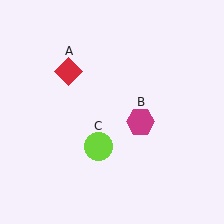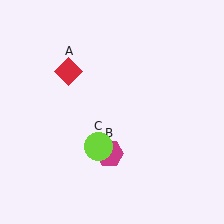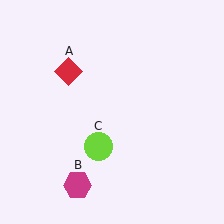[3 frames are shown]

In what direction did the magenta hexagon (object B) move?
The magenta hexagon (object B) moved down and to the left.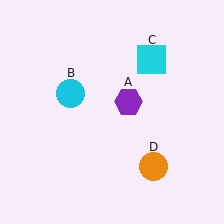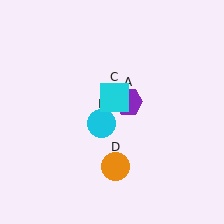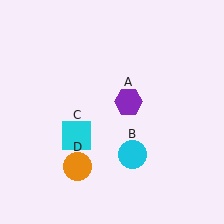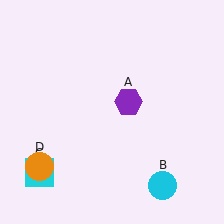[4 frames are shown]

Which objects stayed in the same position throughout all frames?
Purple hexagon (object A) remained stationary.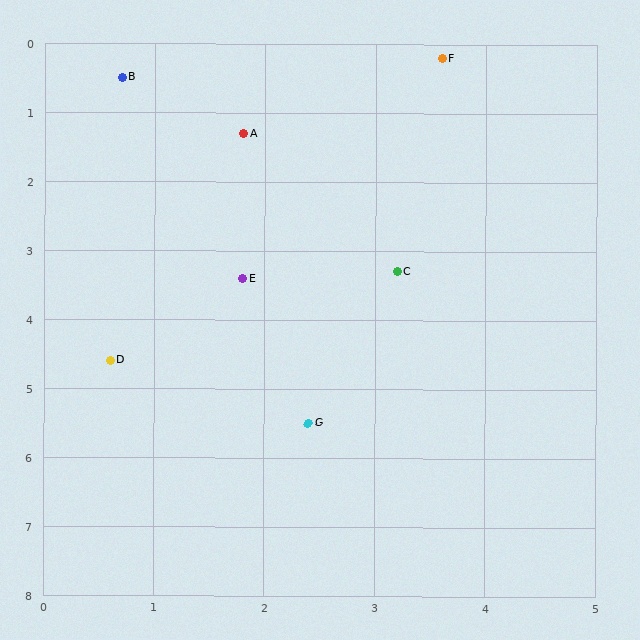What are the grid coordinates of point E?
Point E is at approximately (1.8, 3.4).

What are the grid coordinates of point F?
Point F is at approximately (3.6, 0.2).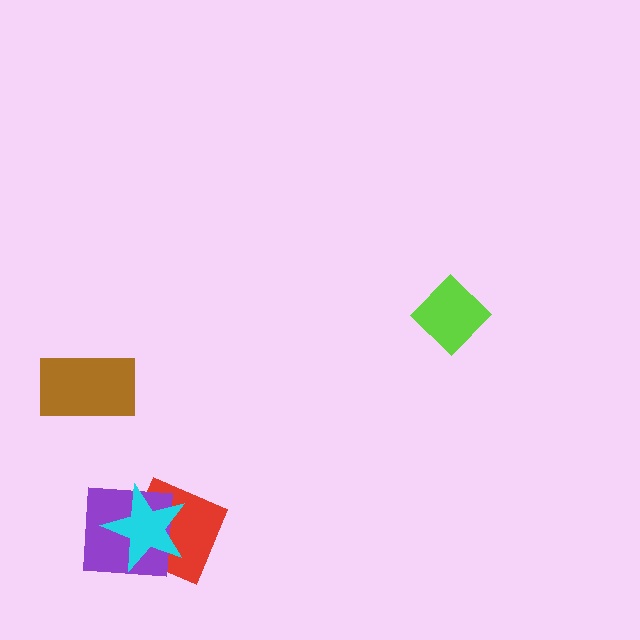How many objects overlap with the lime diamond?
0 objects overlap with the lime diamond.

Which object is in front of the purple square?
The cyan star is in front of the purple square.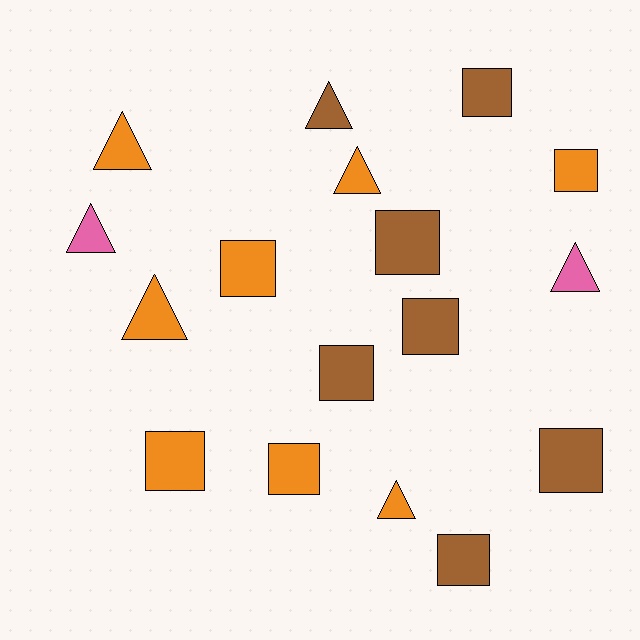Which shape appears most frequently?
Square, with 10 objects.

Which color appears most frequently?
Orange, with 8 objects.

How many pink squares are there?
There are no pink squares.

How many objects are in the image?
There are 17 objects.